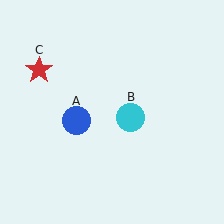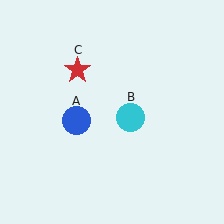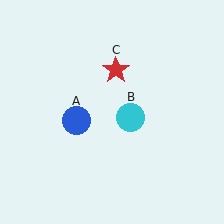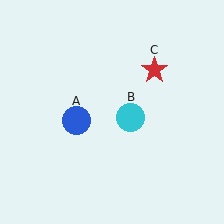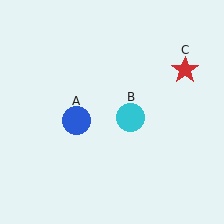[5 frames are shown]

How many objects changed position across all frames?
1 object changed position: red star (object C).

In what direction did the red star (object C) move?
The red star (object C) moved right.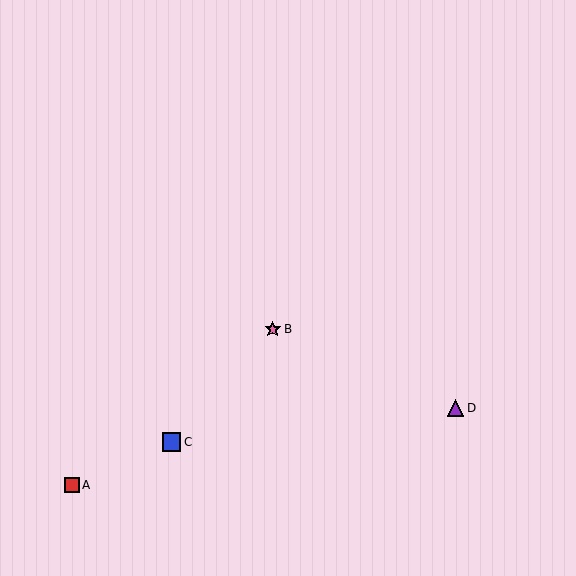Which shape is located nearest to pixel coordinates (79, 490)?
The red square (labeled A) at (72, 485) is nearest to that location.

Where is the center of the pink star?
The center of the pink star is at (273, 329).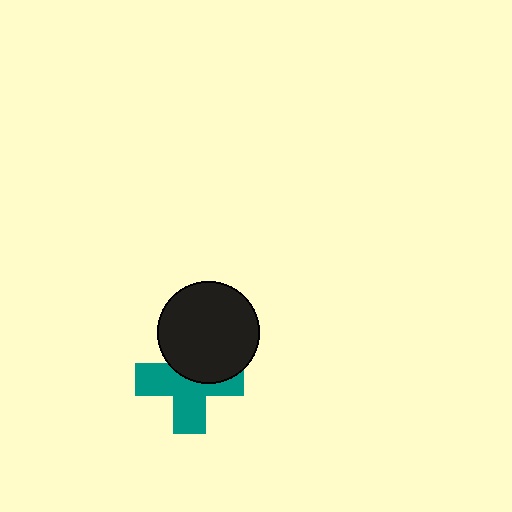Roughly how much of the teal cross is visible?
About half of it is visible (roughly 60%).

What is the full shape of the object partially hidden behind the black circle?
The partially hidden object is a teal cross.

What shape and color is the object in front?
The object in front is a black circle.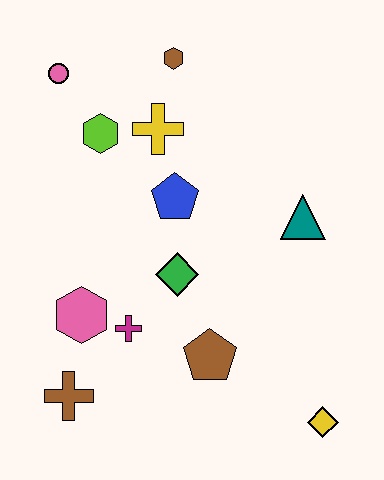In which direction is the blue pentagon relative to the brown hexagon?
The blue pentagon is below the brown hexagon.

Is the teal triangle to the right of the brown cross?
Yes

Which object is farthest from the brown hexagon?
The yellow diamond is farthest from the brown hexagon.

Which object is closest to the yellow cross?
The lime hexagon is closest to the yellow cross.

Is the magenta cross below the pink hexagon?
Yes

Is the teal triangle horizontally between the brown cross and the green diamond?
No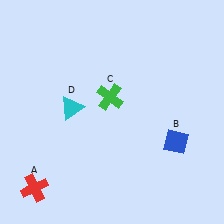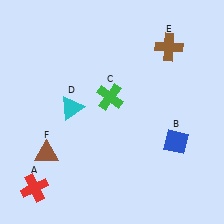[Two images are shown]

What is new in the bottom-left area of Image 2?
A brown triangle (F) was added in the bottom-left area of Image 2.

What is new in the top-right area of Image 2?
A brown cross (E) was added in the top-right area of Image 2.